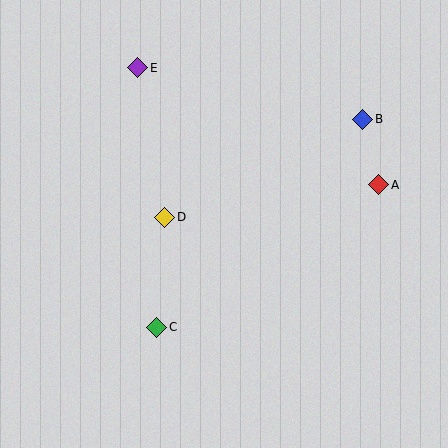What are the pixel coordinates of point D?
Point D is at (165, 217).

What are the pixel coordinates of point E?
Point E is at (138, 68).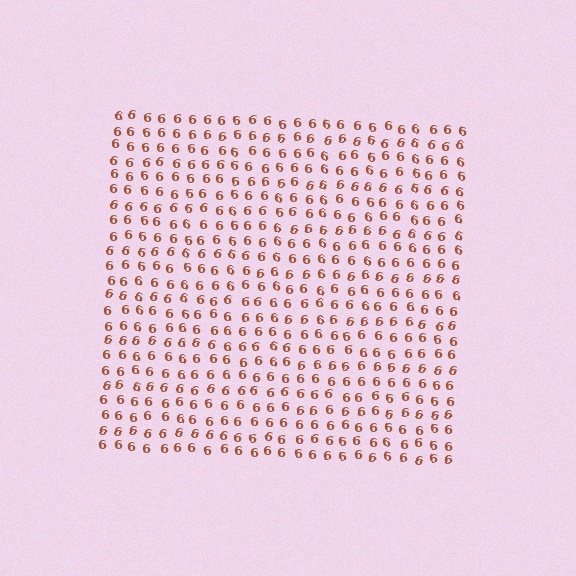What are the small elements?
The small elements are digit 6's.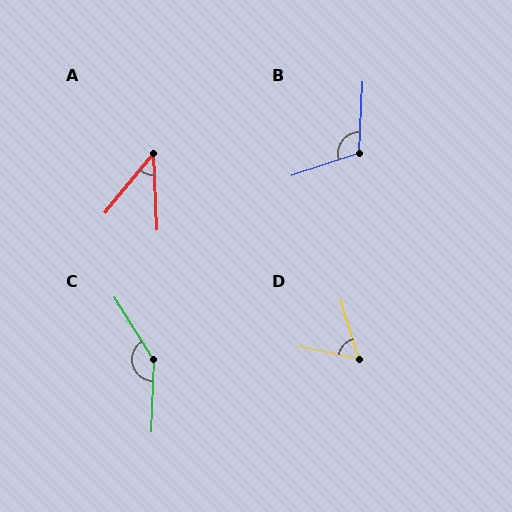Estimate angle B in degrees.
Approximately 112 degrees.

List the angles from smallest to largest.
A (42°), D (62°), B (112°), C (145°).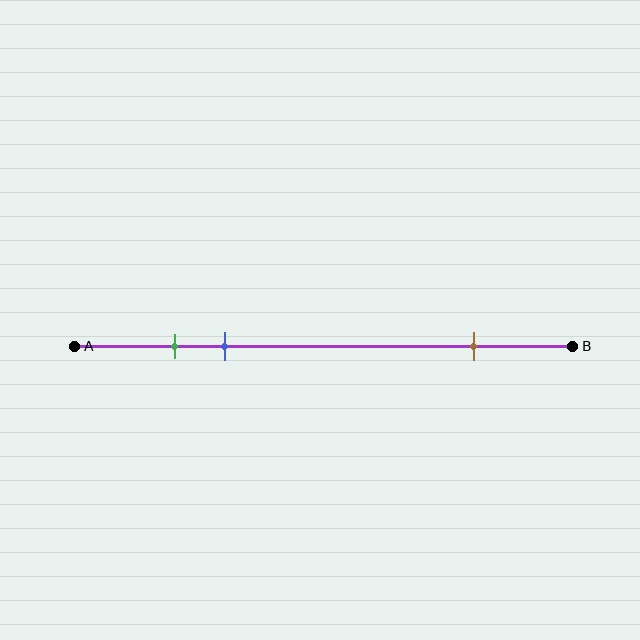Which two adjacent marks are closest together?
The green and blue marks are the closest adjacent pair.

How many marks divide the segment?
There are 3 marks dividing the segment.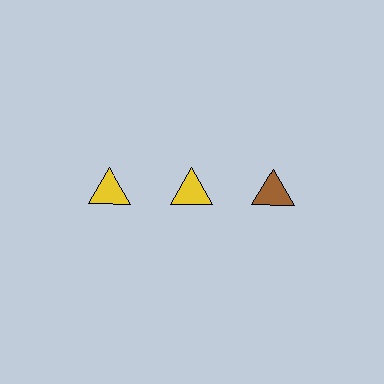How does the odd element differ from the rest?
It has a different color: brown instead of yellow.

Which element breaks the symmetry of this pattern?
The brown triangle in the top row, center column breaks the symmetry. All other shapes are yellow triangles.